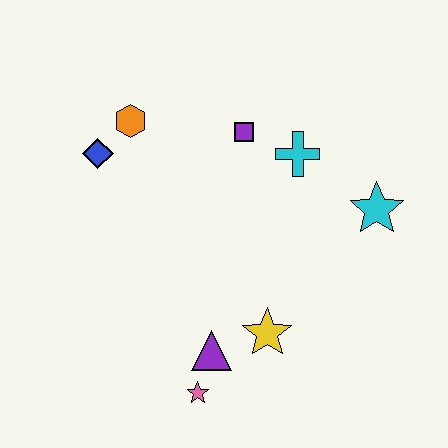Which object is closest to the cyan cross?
The purple square is closest to the cyan cross.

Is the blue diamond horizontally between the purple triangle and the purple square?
No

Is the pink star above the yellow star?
No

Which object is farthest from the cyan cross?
The pink star is farthest from the cyan cross.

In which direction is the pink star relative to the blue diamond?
The pink star is below the blue diamond.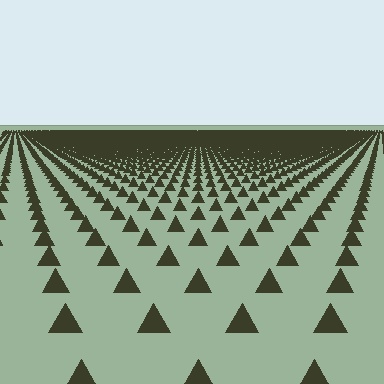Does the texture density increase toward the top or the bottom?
Density increases toward the top.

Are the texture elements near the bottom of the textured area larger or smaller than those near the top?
Larger. Near the bottom, elements are closer to the viewer and appear at a bigger on-screen size.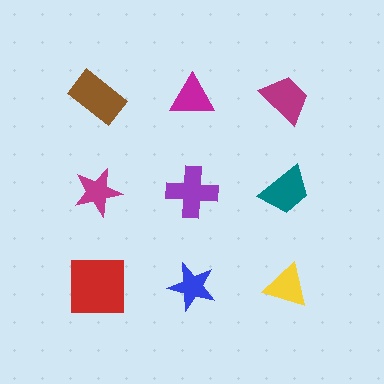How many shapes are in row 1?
3 shapes.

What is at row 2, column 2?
A purple cross.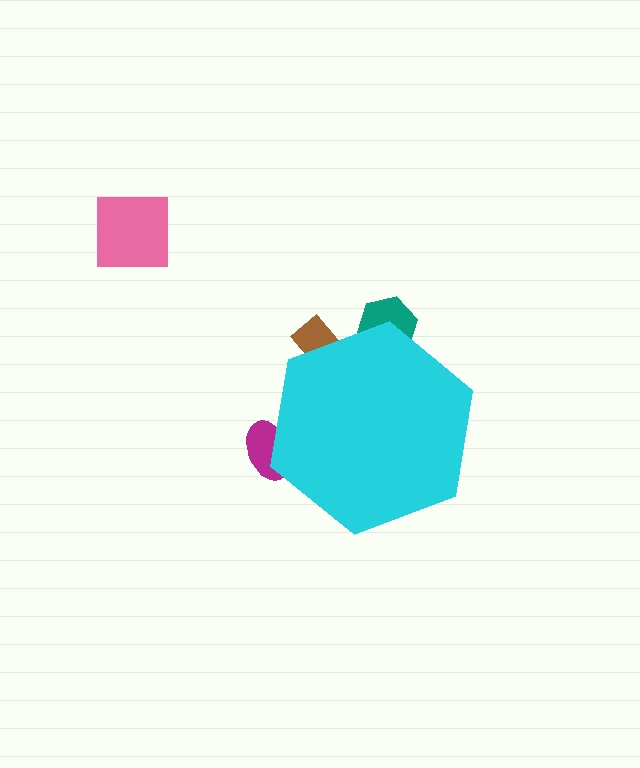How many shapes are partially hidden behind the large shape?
3 shapes are partially hidden.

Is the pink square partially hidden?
No, the pink square is fully visible.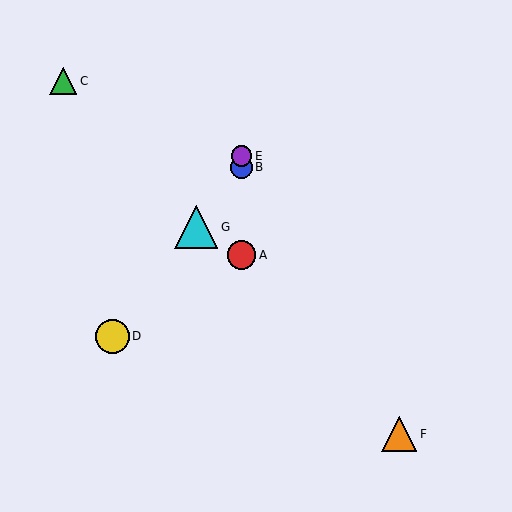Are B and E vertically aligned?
Yes, both are at x≈241.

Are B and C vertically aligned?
No, B is at x≈241 and C is at x≈63.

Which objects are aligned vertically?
Objects A, B, E are aligned vertically.